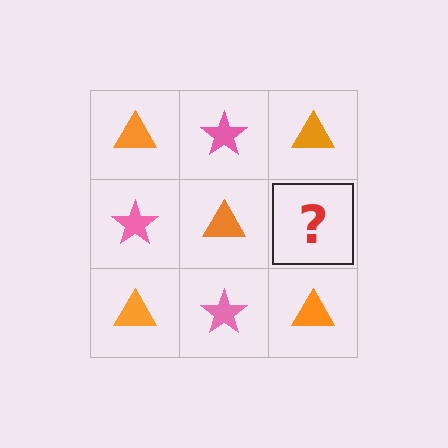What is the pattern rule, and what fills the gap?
The rule is that it alternates orange triangle and pink star in a checkerboard pattern. The gap should be filled with a pink star.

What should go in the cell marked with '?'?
The missing cell should contain a pink star.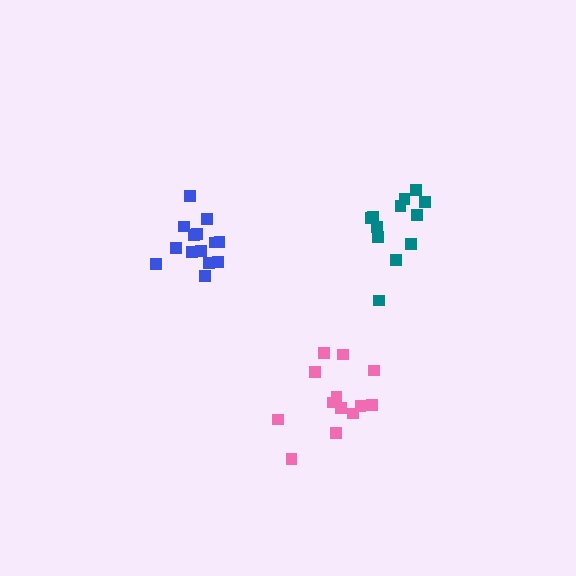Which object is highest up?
The teal cluster is topmost.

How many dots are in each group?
Group 1: 13 dots, Group 2: 12 dots, Group 3: 14 dots (39 total).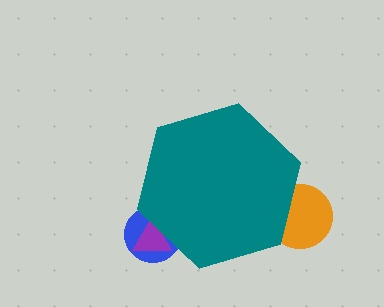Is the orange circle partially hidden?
Yes, the orange circle is partially hidden behind the teal hexagon.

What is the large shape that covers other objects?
A teal hexagon.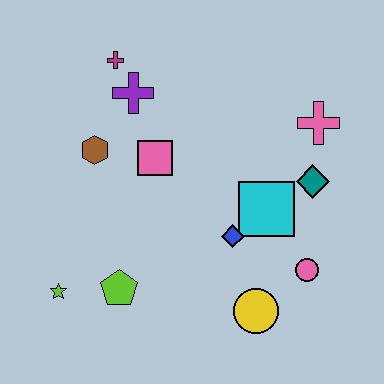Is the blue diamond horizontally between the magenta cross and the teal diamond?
Yes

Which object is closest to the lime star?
The lime pentagon is closest to the lime star.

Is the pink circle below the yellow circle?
No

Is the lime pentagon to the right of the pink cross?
No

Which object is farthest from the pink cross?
The lime star is farthest from the pink cross.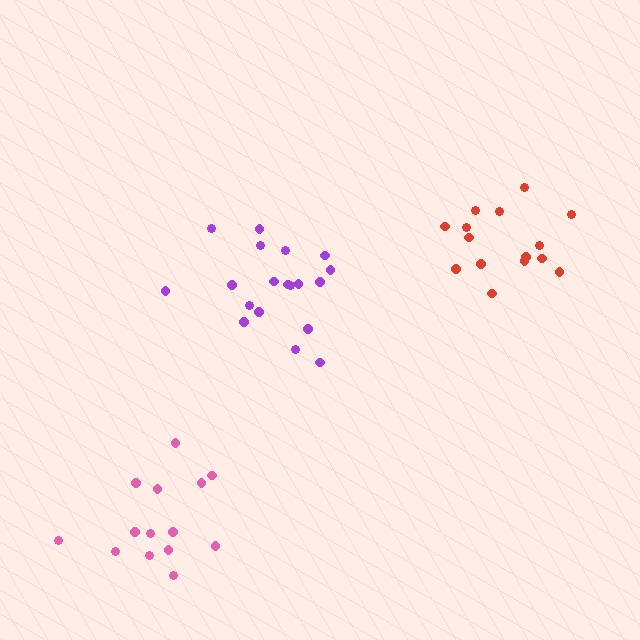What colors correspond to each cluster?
The clusters are colored: red, purple, pink.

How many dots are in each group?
Group 1: 15 dots, Group 2: 19 dots, Group 3: 14 dots (48 total).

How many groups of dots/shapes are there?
There are 3 groups.